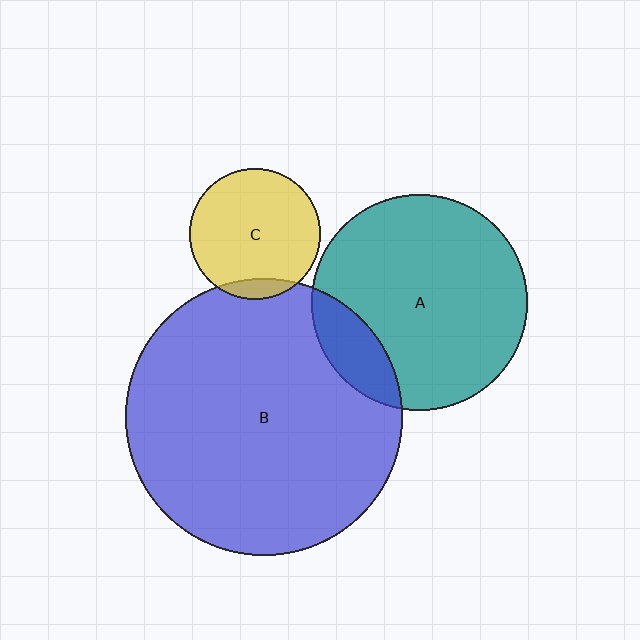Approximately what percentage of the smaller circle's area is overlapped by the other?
Approximately 10%.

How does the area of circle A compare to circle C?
Approximately 2.7 times.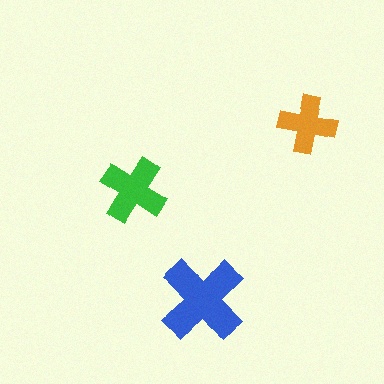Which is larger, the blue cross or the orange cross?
The blue one.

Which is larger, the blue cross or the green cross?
The blue one.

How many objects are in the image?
There are 3 objects in the image.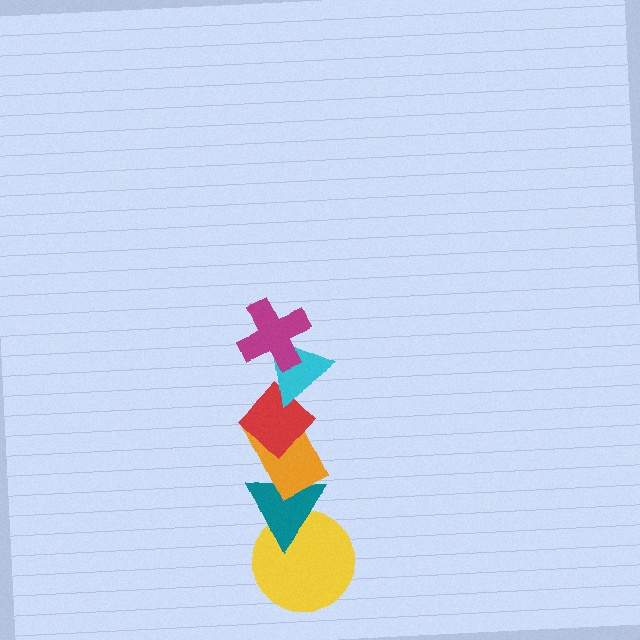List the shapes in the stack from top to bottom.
From top to bottom: the magenta cross, the cyan triangle, the red diamond, the orange rectangle, the teal triangle, the yellow circle.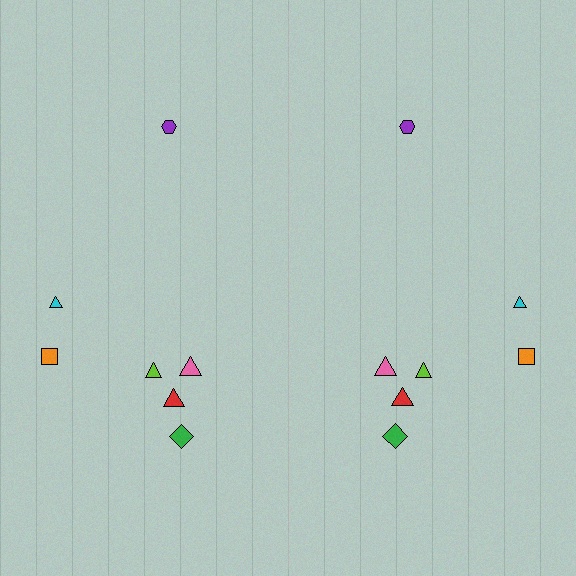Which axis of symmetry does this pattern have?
The pattern has a vertical axis of symmetry running through the center of the image.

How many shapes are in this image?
There are 14 shapes in this image.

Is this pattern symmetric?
Yes, this pattern has bilateral (reflection) symmetry.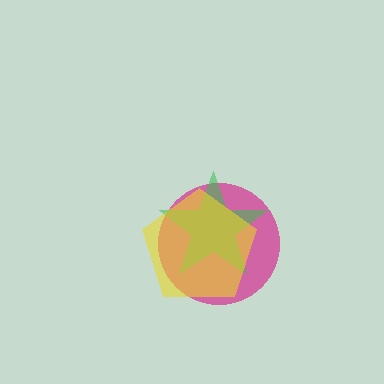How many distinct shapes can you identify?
There are 3 distinct shapes: a magenta circle, a green star, a yellow pentagon.